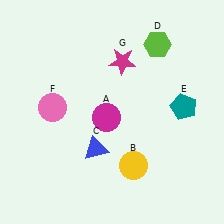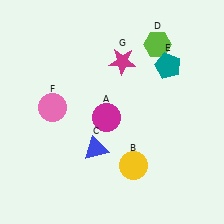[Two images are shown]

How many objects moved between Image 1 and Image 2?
1 object moved between the two images.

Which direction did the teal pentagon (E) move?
The teal pentagon (E) moved up.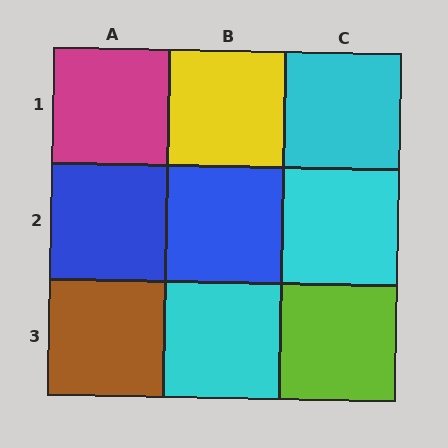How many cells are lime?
1 cell is lime.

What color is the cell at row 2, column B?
Blue.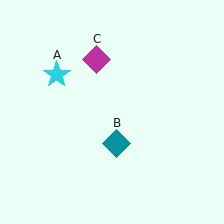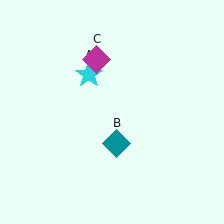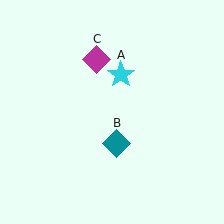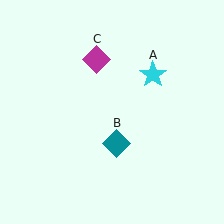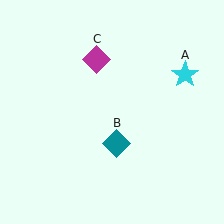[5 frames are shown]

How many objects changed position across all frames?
1 object changed position: cyan star (object A).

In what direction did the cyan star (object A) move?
The cyan star (object A) moved right.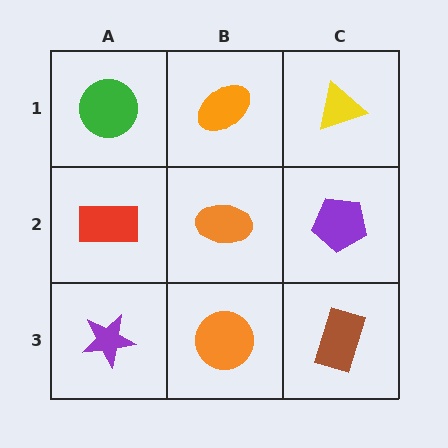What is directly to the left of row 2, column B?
A red rectangle.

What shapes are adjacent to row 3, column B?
An orange ellipse (row 2, column B), a purple star (row 3, column A), a brown rectangle (row 3, column C).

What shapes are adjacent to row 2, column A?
A green circle (row 1, column A), a purple star (row 3, column A), an orange ellipse (row 2, column B).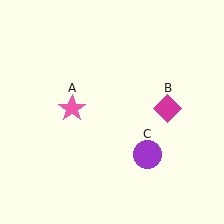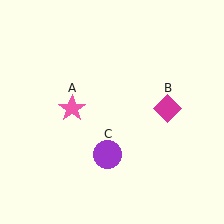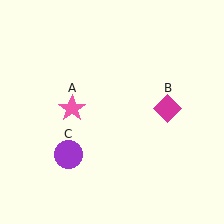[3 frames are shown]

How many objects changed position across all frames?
1 object changed position: purple circle (object C).